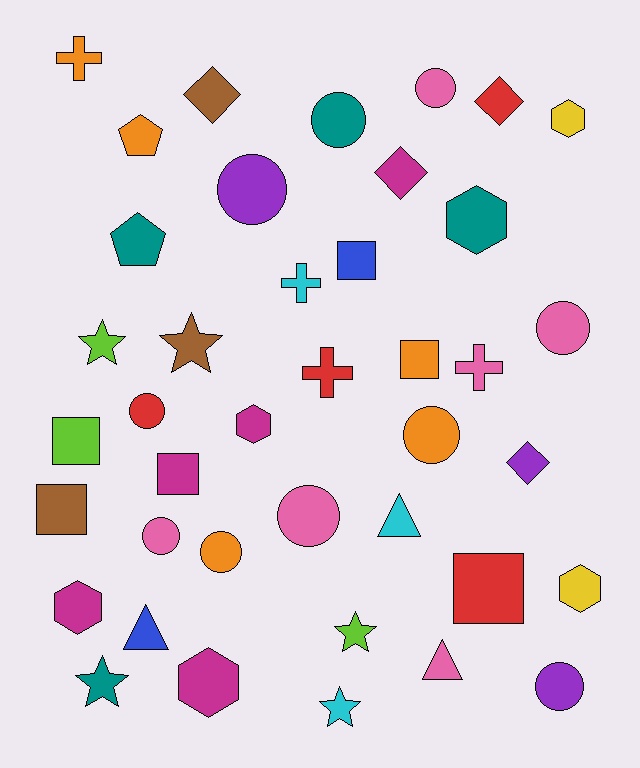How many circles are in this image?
There are 10 circles.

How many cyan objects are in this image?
There are 3 cyan objects.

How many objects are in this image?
There are 40 objects.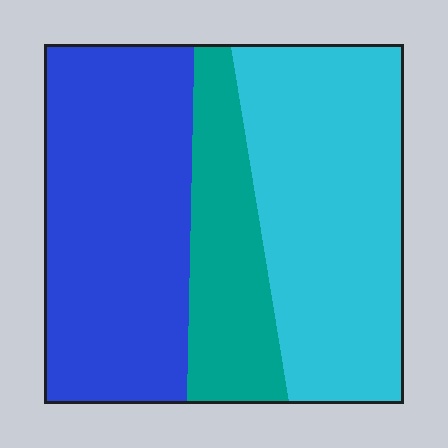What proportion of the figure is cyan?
Cyan covers roughly 40% of the figure.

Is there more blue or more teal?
Blue.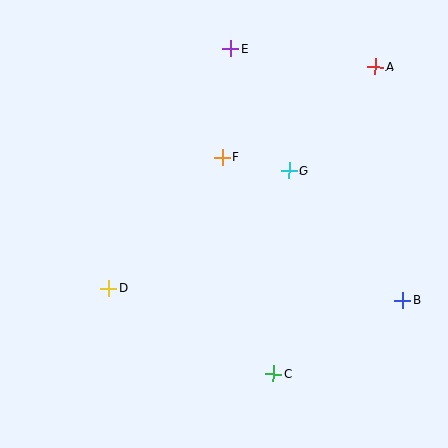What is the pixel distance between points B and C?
The distance between B and C is 149 pixels.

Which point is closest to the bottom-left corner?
Point D is closest to the bottom-left corner.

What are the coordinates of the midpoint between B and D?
The midpoint between B and D is at (256, 294).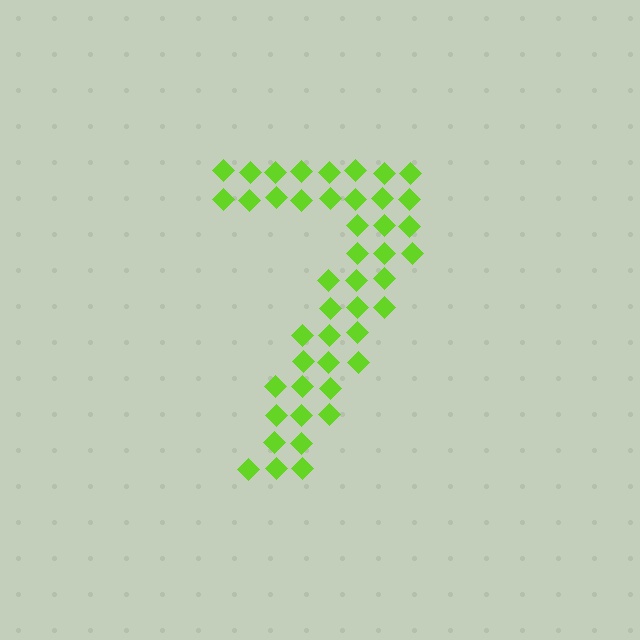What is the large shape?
The large shape is the digit 7.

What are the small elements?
The small elements are diamonds.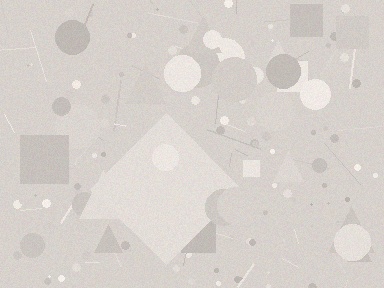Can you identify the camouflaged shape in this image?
The camouflaged shape is a diamond.